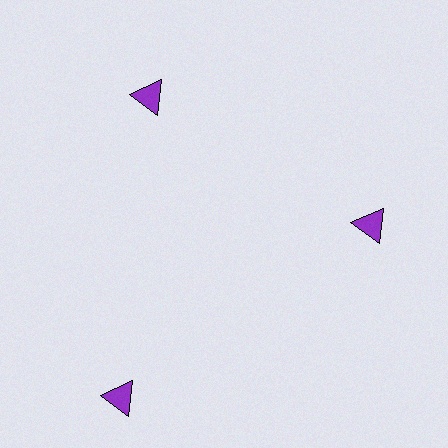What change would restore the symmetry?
The symmetry would be restored by moving it inward, back onto the ring so that all 3 triangles sit at equal angles and equal distance from the center.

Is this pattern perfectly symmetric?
No. The 3 purple triangles are arranged in a ring, but one element near the 7 o'clock position is pushed outward from the center, breaking the 3-fold rotational symmetry.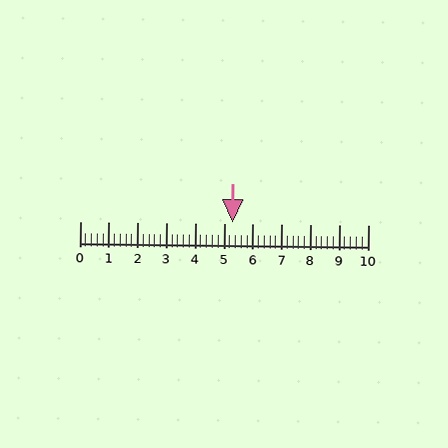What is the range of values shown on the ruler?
The ruler shows values from 0 to 10.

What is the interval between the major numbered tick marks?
The major tick marks are spaced 1 units apart.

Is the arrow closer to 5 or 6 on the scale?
The arrow is closer to 5.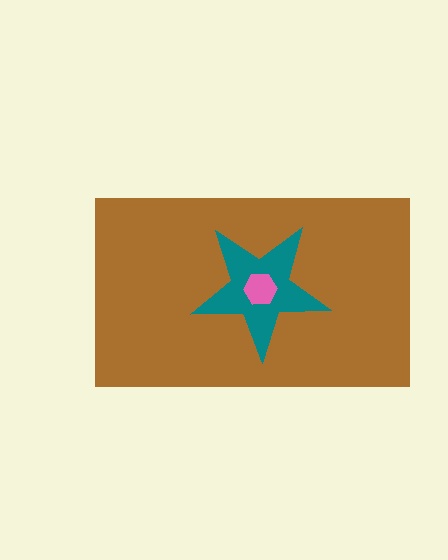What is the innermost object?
The pink hexagon.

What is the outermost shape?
The brown rectangle.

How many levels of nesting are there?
3.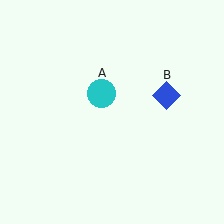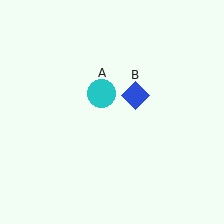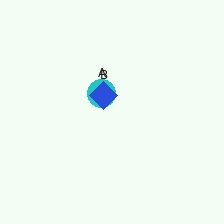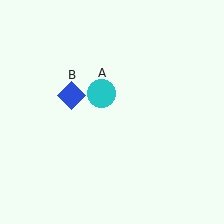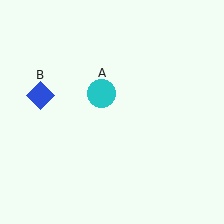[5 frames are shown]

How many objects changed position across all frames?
1 object changed position: blue diamond (object B).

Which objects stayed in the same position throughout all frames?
Cyan circle (object A) remained stationary.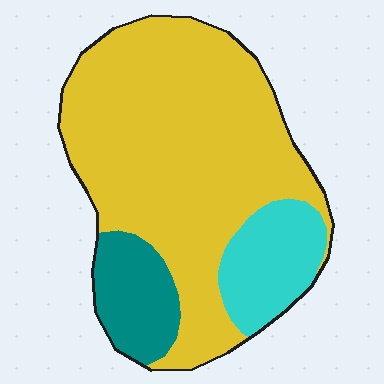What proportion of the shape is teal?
Teal covers around 15% of the shape.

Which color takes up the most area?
Yellow, at roughly 70%.